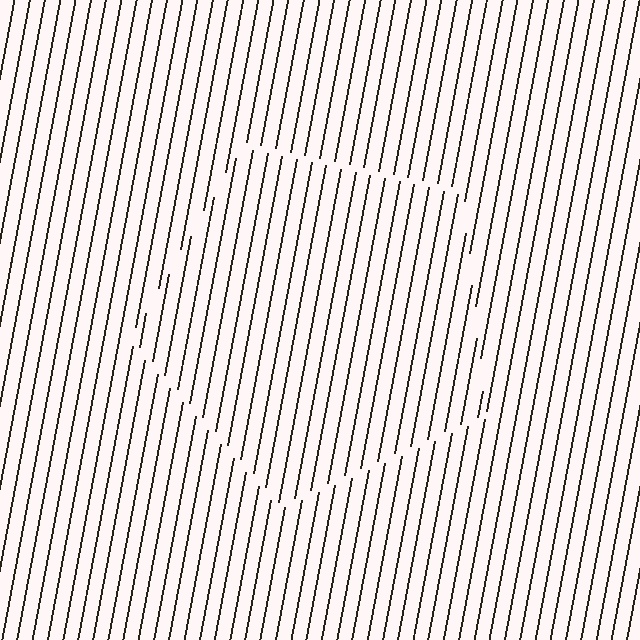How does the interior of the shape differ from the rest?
The interior of the shape contains the same grating, shifted by half a period — the contour is defined by the phase discontinuity where line-ends from the inner and outer gratings abut.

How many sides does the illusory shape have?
5 sides — the line-ends trace a pentagon.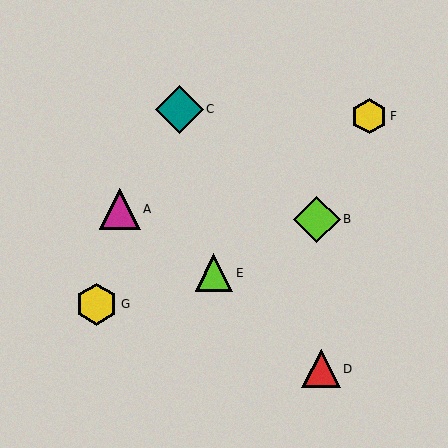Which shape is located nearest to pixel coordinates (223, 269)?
The lime triangle (labeled E) at (214, 273) is nearest to that location.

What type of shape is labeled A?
Shape A is a magenta triangle.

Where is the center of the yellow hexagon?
The center of the yellow hexagon is at (369, 116).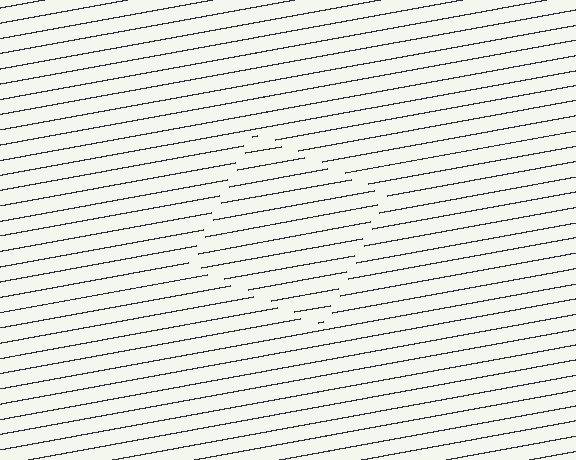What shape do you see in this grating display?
An illusory square. The interior of the shape contains the same grating, shifted by half a period — the contour is defined by the phase discontinuity where line-ends from the inner and outer gratings abut.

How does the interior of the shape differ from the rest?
The interior of the shape contains the same grating, shifted by half a period — the contour is defined by the phase discontinuity where line-ends from the inner and outer gratings abut.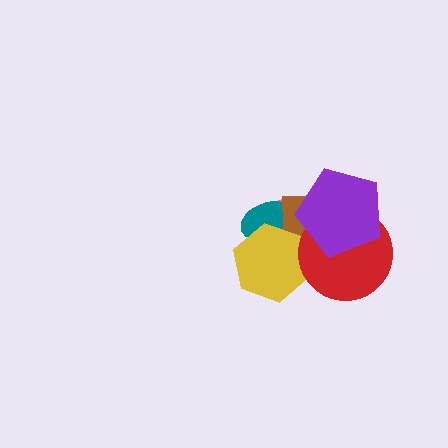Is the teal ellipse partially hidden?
Yes, it is partially covered by another shape.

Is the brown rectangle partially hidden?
Yes, it is partially covered by another shape.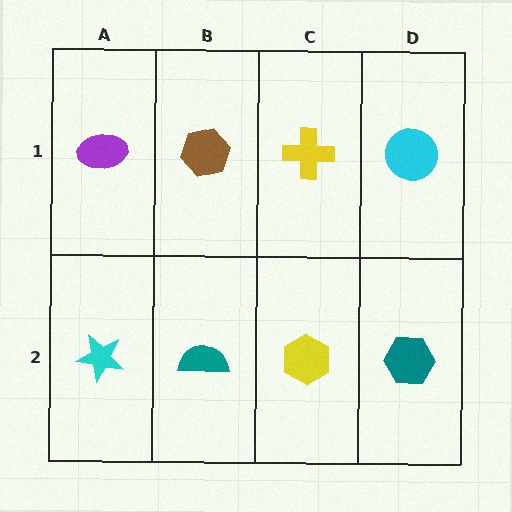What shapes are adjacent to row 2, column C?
A yellow cross (row 1, column C), a teal semicircle (row 2, column B), a teal hexagon (row 2, column D).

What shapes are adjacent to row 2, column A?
A purple ellipse (row 1, column A), a teal semicircle (row 2, column B).